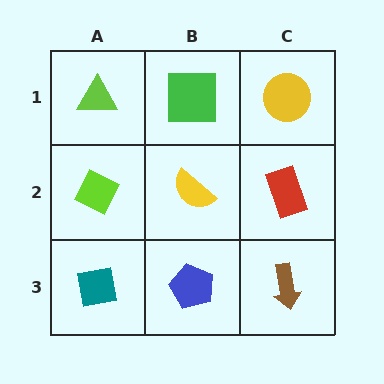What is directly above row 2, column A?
A lime triangle.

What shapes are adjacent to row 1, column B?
A yellow semicircle (row 2, column B), a lime triangle (row 1, column A), a yellow circle (row 1, column C).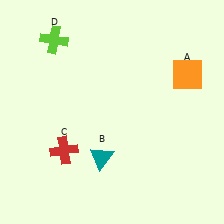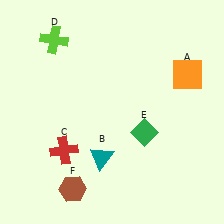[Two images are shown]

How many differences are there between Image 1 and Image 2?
There are 2 differences between the two images.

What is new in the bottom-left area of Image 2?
A brown hexagon (F) was added in the bottom-left area of Image 2.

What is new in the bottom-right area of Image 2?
A green diamond (E) was added in the bottom-right area of Image 2.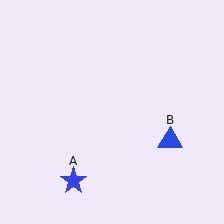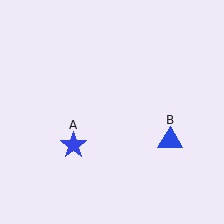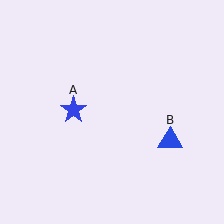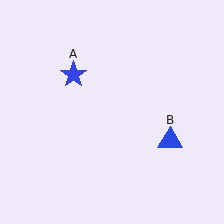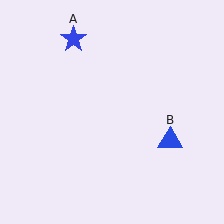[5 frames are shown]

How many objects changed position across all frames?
1 object changed position: blue star (object A).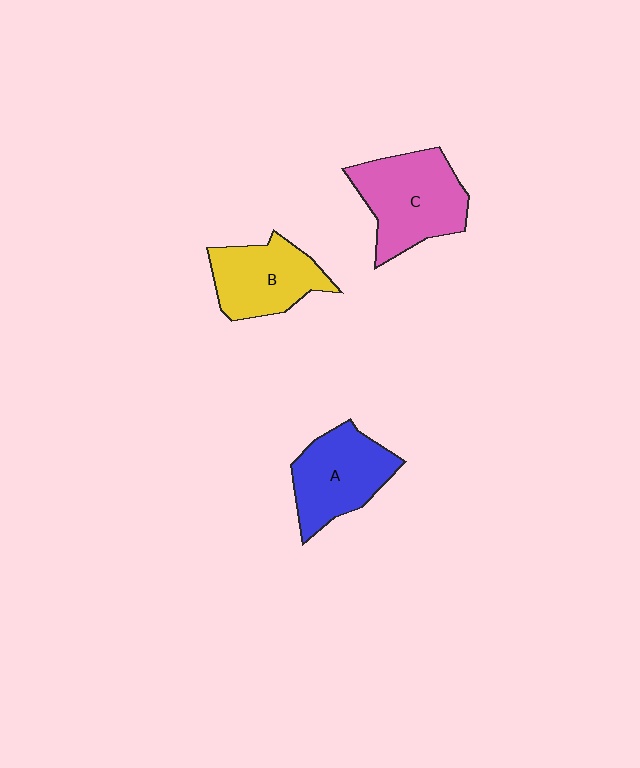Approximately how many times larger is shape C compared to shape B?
Approximately 1.3 times.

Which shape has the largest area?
Shape C (pink).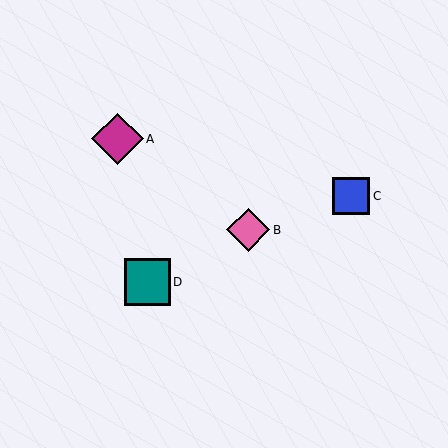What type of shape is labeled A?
Shape A is a magenta diamond.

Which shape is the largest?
The magenta diamond (labeled A) is the largest.